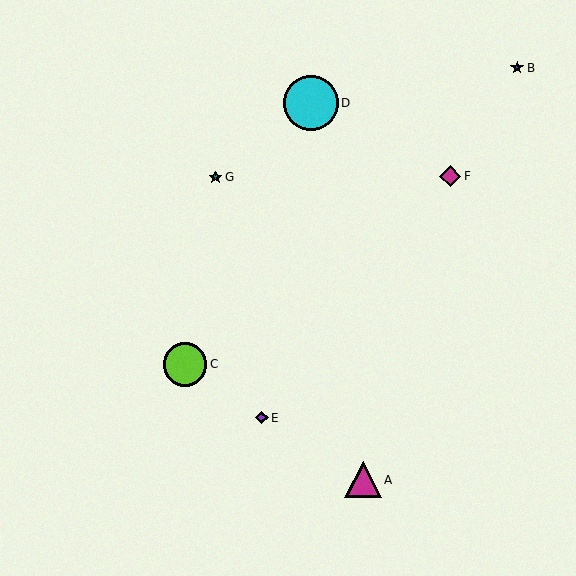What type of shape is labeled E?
Shape E is a purple diamond.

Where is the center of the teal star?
The center of the teal star is at (216, 177).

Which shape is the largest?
The cyan circle (labeled D) is the largest.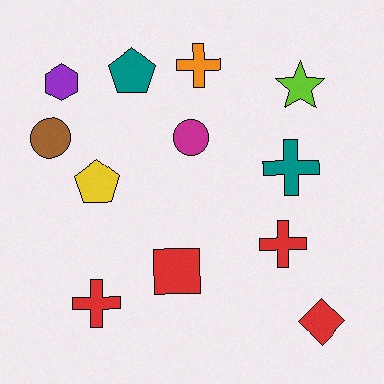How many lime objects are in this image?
There is 1 lime object.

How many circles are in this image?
There are 2 circles.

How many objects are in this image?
There are 12 objects.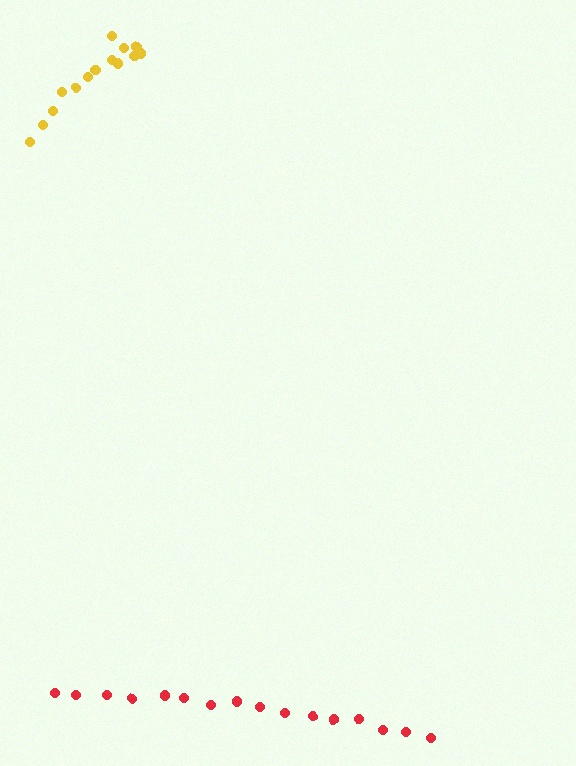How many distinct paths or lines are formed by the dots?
There are 2 distinct paths.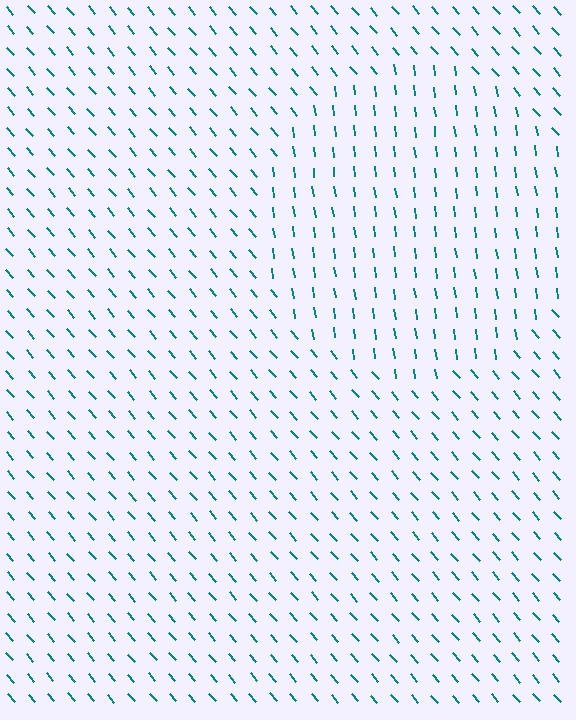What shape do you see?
I see a circle.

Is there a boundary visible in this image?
Yes, there is a texture boundary formed by a change in line orientation.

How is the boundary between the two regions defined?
The boundary is defined purely by a change in line orientation (approximately 34 degrees difference). All lines are the same color and thickness.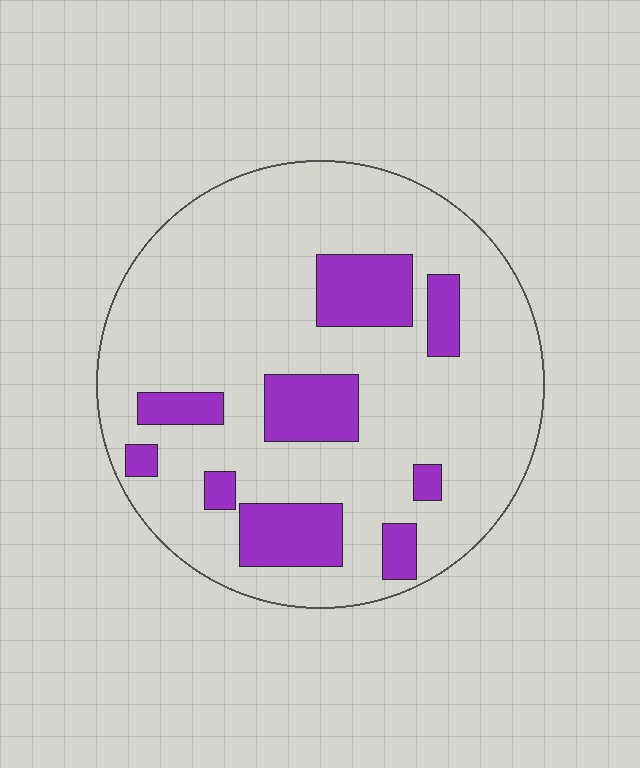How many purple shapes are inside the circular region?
9.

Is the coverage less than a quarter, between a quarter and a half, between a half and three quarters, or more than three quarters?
Less than a quarter.